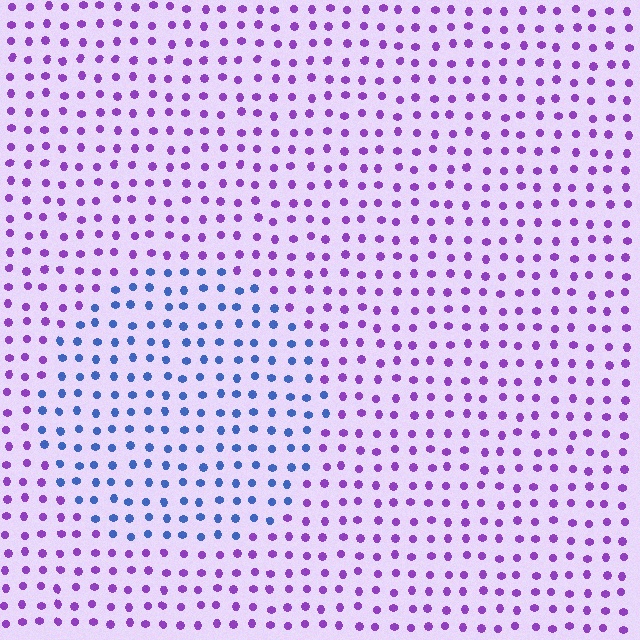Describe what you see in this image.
The image is filled with small purple elements in a uniform arrangement. A circle-shaped region is visible where the elements are tinted to a slightly different hue, forming a subtle color boundary.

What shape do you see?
I see a circle.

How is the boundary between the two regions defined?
The boundary is defined purely by a slight shift in hue (about 57 degrees). Spacing, size, and orientation are identical on both sides.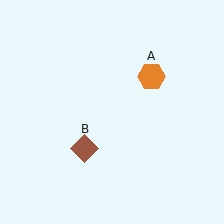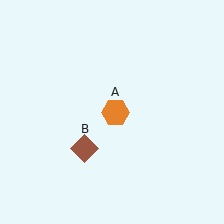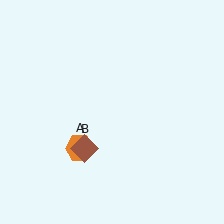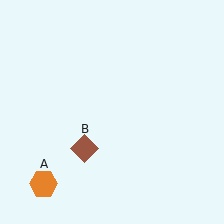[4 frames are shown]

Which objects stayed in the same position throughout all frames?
Brown diamond (object B) remained stationary.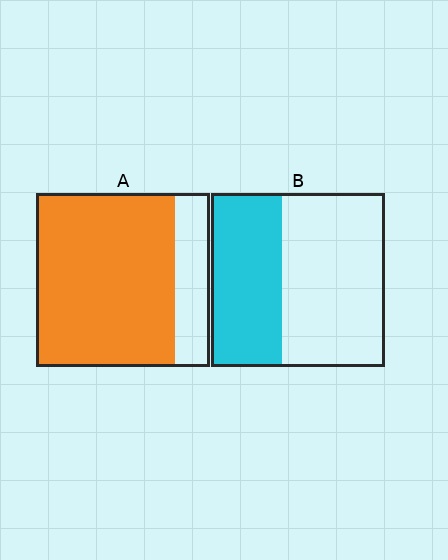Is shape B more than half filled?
No.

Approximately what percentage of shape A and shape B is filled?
A is approximately 80% and B is approximately 40%.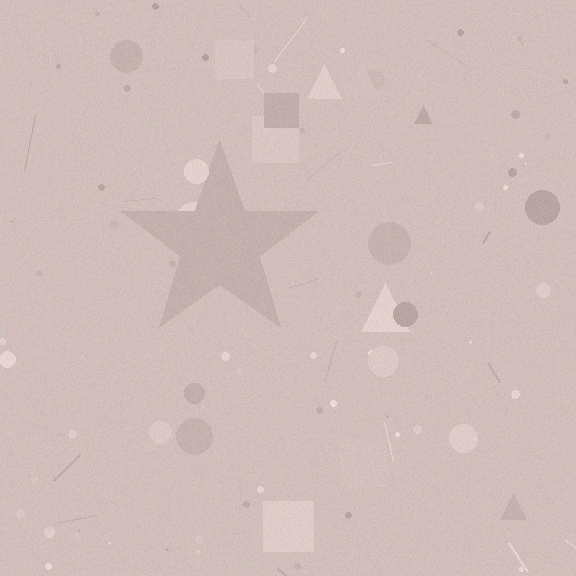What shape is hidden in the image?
A star is hidden in the image.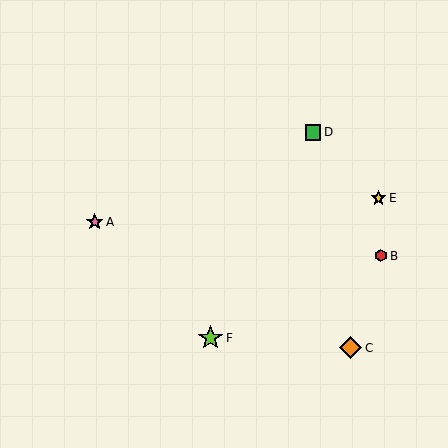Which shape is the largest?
The lime star (labeled F) is the largest.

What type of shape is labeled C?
Shape C is an orange diamond.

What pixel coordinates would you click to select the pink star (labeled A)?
Click at (95, 222) to select the pink star A.